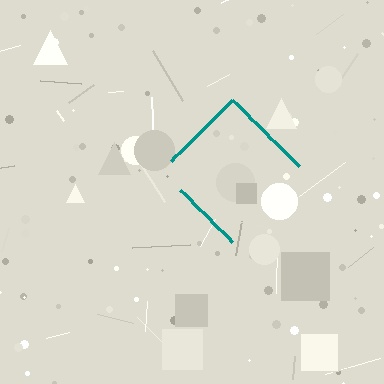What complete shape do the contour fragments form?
The contour fragments form a diamond.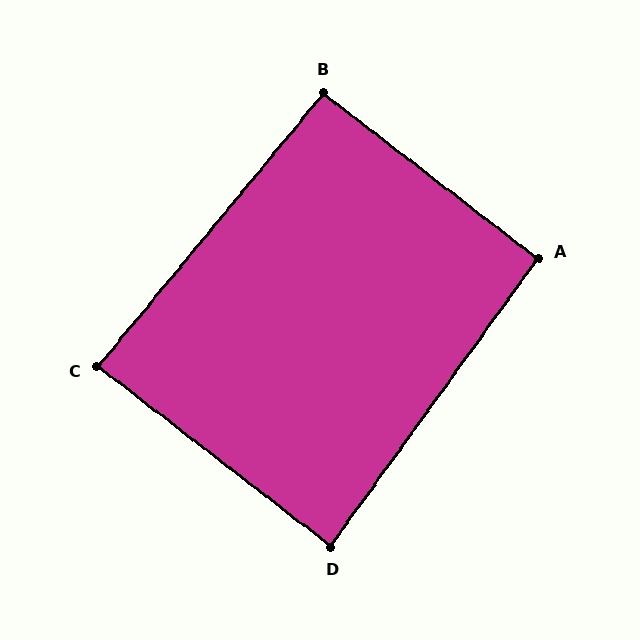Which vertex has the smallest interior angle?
D, at approximately 88 degrees.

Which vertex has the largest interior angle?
B, at approximately 92 degrees.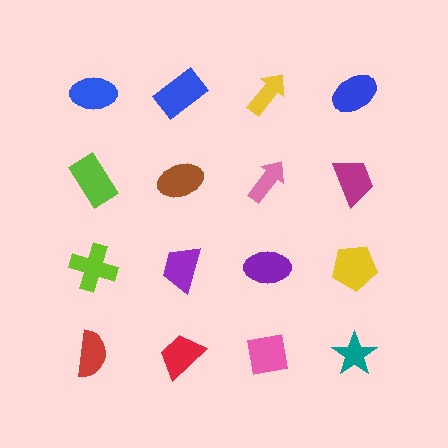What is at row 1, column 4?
A blue ellipse.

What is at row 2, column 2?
A brown ellipse.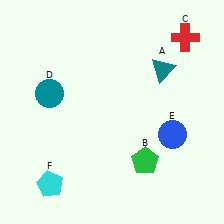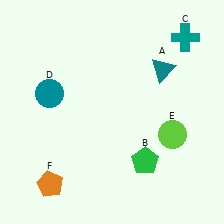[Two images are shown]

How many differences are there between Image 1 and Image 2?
There are 3 differences between the two images.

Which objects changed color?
C changed from red to teal. E changed from blue to lime. F changed from cyan to orange.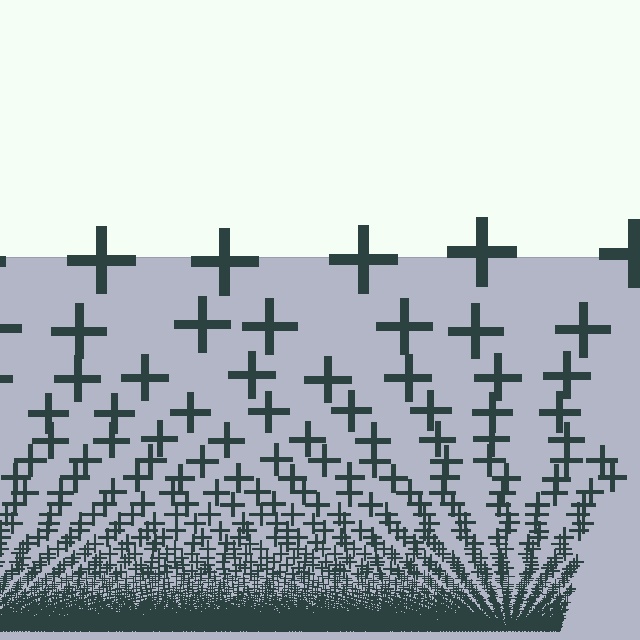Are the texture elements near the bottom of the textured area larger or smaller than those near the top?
Smaller. The gradient is inverted — elements near the bottom are smaller and denser.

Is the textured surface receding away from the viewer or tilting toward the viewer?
The surface appears to tilt toward the viewer. Texture elements get larger and sparser toward the top.